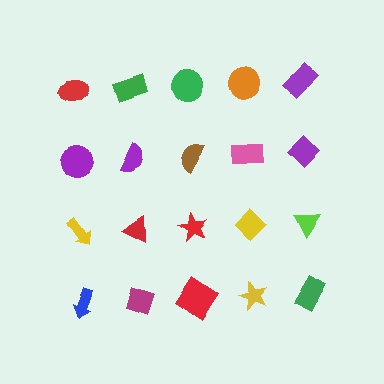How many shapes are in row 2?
5 shapes.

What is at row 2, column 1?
A purple circle.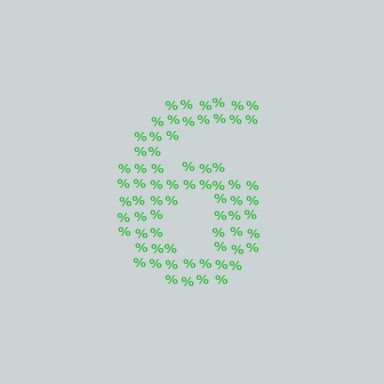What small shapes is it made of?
It is made of small percent signs.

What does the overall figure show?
The overall figure shows the digit 6.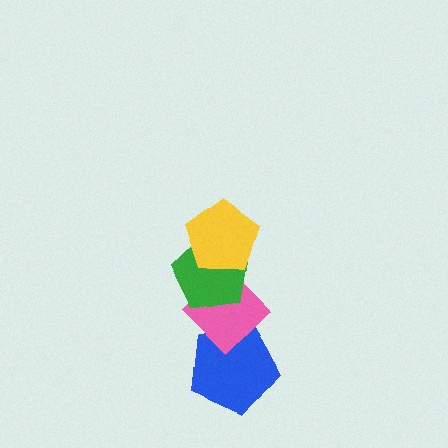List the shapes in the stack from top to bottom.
From top to bottom: the yellow pentagon, the green pentagon, the pink diamond, the blue pentagon.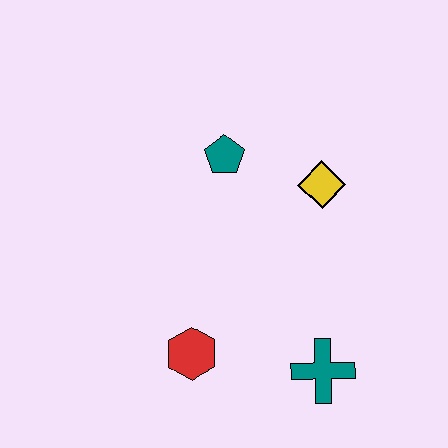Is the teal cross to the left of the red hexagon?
No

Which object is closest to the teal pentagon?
The yellow diamond is closest to the teal pentagon.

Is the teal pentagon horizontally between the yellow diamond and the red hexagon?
Yes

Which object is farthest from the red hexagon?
The yellow diamond is farthest from the red hexagon.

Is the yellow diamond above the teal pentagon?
No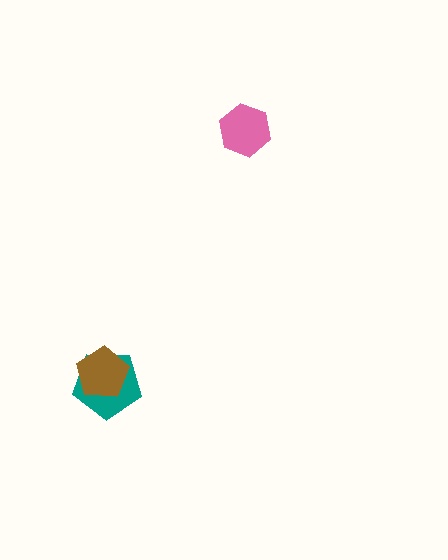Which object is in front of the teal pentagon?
The brown pentagon is in front of the teal pentagon.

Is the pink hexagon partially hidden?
No, no other shape covers it.